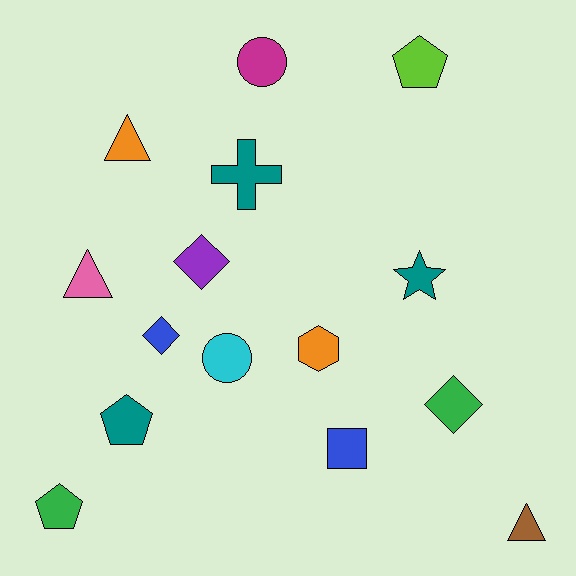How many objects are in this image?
There are 15 objects.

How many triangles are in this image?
There are 3 triangles.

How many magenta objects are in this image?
There is 1 magenta object.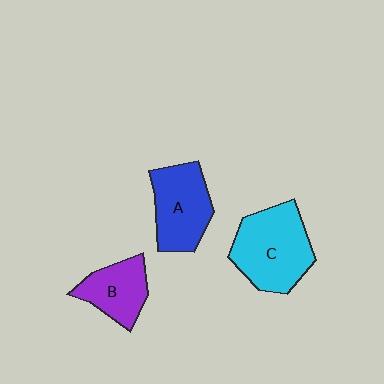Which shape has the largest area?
Shape C (cyan).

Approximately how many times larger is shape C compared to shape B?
Approximately 1.6 times.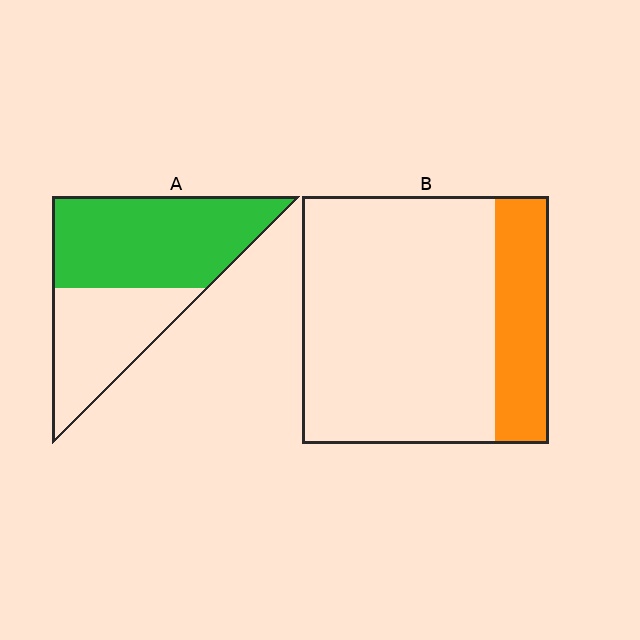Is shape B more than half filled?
No.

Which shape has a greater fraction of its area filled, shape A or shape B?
Shape A.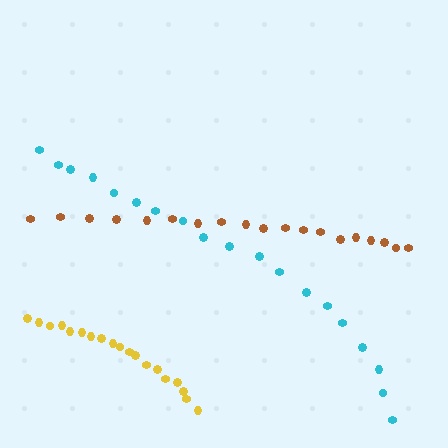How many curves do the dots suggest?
There are 3 distinct paths.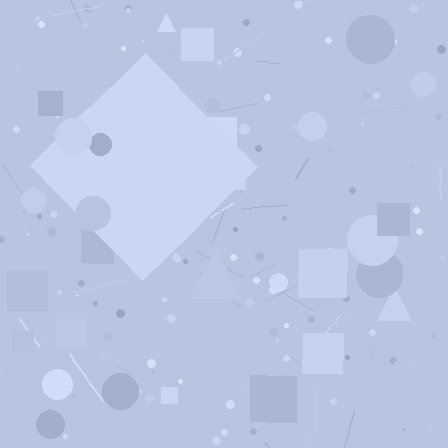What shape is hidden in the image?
A diamond is hidden in the image.